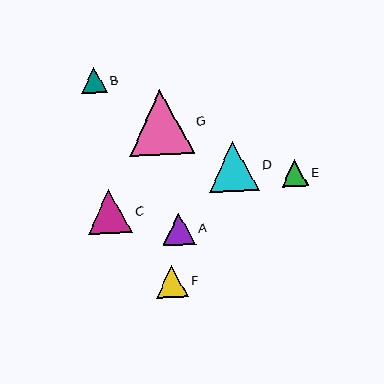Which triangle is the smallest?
Triangle B is the smallest with a size of approximately 26 pixels.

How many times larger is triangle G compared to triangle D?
Triangle G is approximately 1.3 times the size of triangle D.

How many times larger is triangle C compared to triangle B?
Triangle C is approximately 1.7 times the size of triangle B.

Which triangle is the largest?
Triangle G is the largest with a size of approximately 65 pixels.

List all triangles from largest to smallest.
From largest to smallest: G, D, C, F, A, E, B.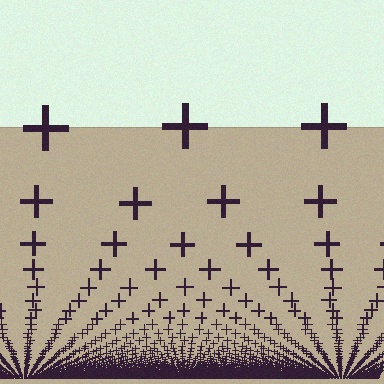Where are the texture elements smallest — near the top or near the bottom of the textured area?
Near the bottom.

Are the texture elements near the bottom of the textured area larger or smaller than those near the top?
Smaller. The gradient is inverted — elements near the bottom are smaller and denser.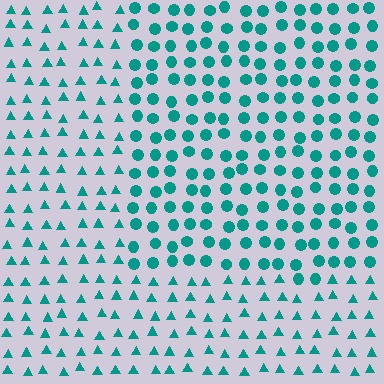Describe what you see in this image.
The image is filled with small teal elements arranged in a uniform grid. A rectangle-shaped region contains circles, while the surrounding area contains triangles. The boundary is defined purely by the change in element shape.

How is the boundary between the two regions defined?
The boundary is defined by a change in element shape: circles inside vs. triangles outside. All elements share the same color and spacing.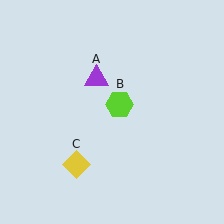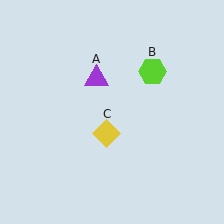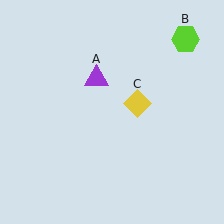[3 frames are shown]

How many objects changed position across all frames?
2 objects changed position: lime hexagon (object B), yellow diamond (object C).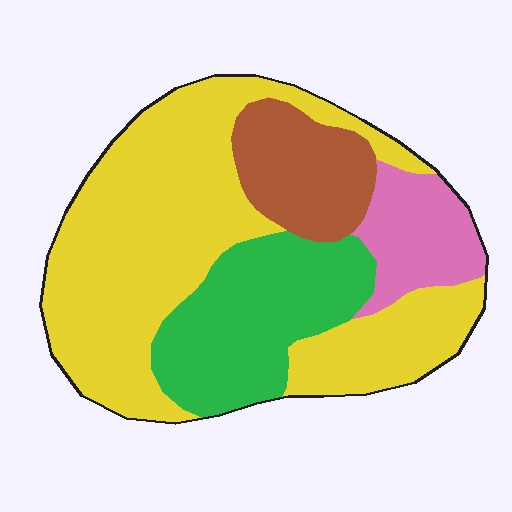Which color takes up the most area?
Yellow, at roughly 55%.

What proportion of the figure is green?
Green takes up about one fifth (1/5) of the figure.